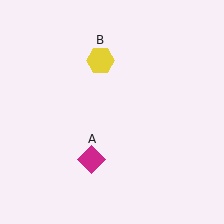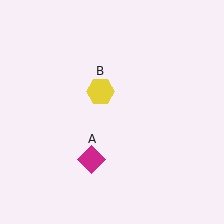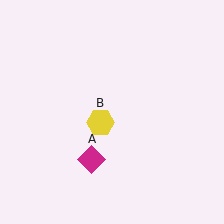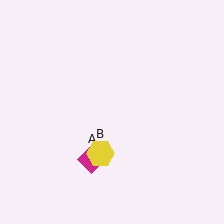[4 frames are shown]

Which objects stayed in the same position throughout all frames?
Magenta diamond (object A) remained stationary.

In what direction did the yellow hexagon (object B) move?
The yellow hexagon (object B) moved down.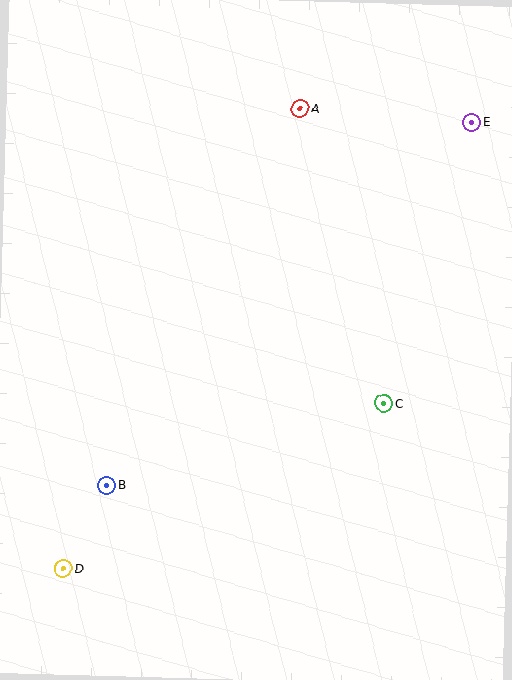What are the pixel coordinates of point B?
Point B is at (106, 485).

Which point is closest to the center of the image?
Point C at (384, 403) is closest to the center.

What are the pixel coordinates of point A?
Point A is at (300, 108).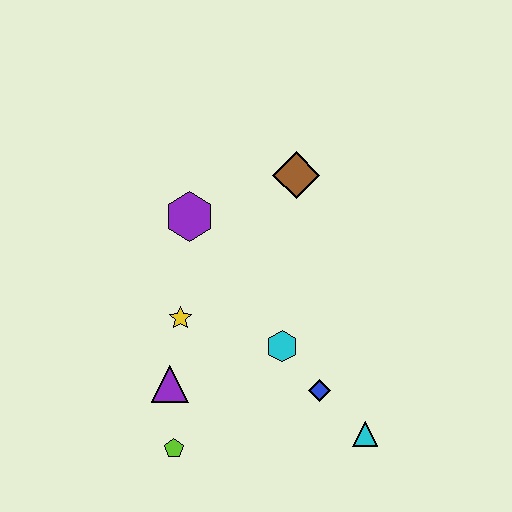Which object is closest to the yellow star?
The purple triangle is closest to the yellow star.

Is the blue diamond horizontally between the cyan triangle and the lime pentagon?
Yes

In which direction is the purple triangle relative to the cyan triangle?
The purple triangle is to the left of the cyan triangle.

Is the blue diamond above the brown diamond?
No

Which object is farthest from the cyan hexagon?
The brown diamond is farthest from the cyan hexagon.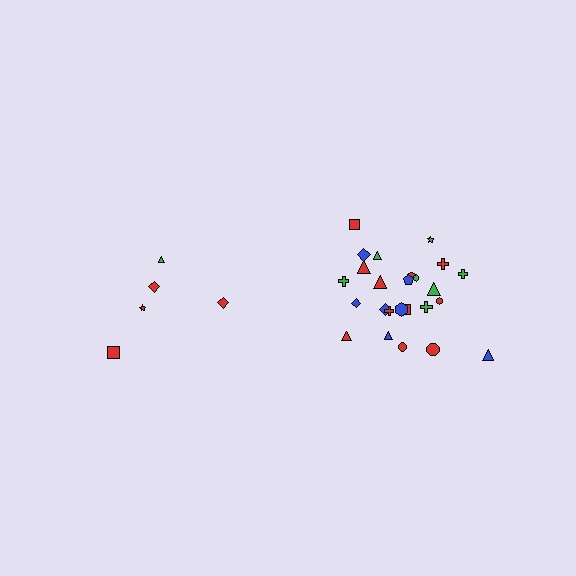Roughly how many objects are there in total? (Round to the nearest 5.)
Roughly 30 objects in total.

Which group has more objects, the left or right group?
The right group.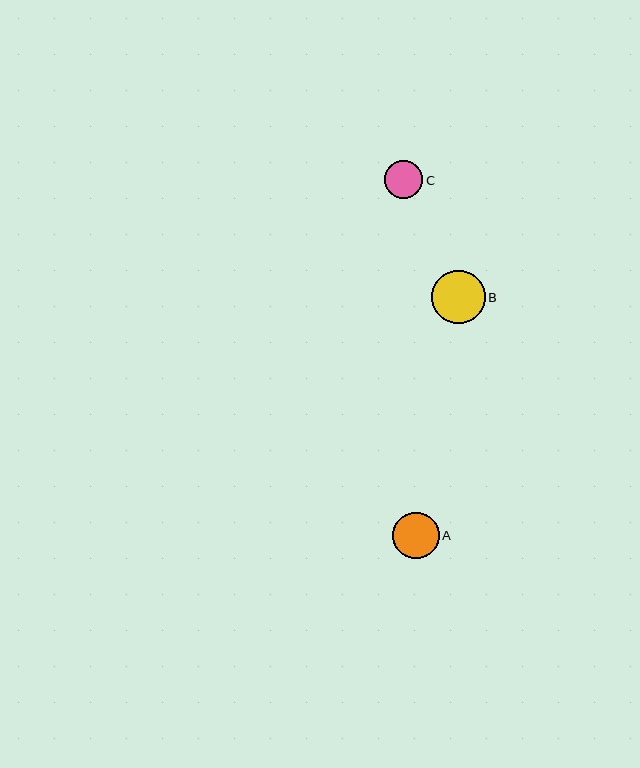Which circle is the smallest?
Circle C is the smallest with a size of approximately 38 pixels.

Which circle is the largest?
Circle B is the largest with a size of approximately 54 pixels.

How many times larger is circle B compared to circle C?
Circle B is approximately 1.4 times the size of circle C.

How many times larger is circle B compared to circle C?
Circle B is approximately 1.4 times the size of circle C.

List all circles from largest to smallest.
From largest to smallest: B, A, C.